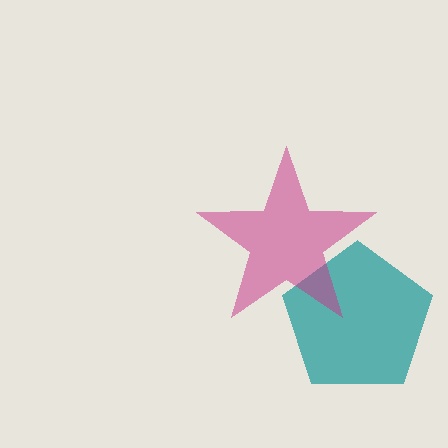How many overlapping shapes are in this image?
There are 2 overlapping shapes in the image.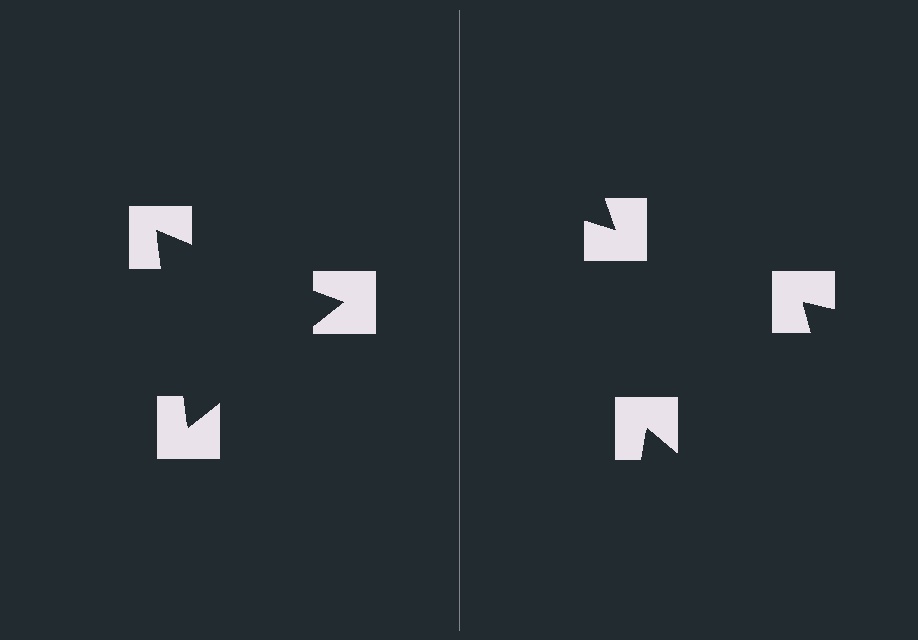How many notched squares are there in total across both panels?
6 — 3 on each side.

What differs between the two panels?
The notched squares are positioned identically on both sides; only the wedge orientations differ. On the left they align to a triangle; on the right they are misaligned.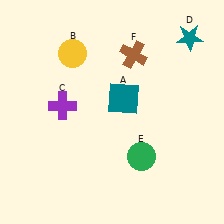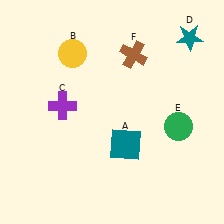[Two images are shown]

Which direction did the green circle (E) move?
The green circle (E) moved right.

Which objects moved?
The objects that moved are: the teal square (A), the green circle (E).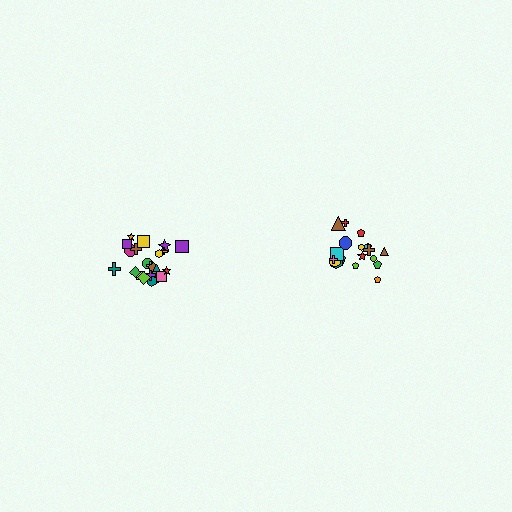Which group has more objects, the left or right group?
The left group.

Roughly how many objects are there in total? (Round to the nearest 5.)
Roughly 40 objects in total.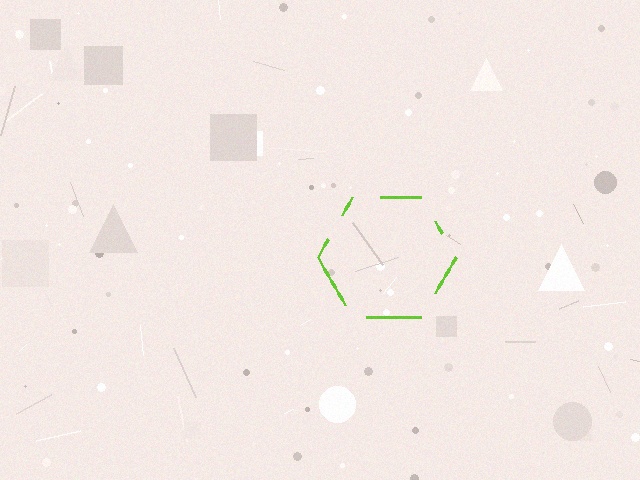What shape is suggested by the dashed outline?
The dashed outline suggests a hexagon.